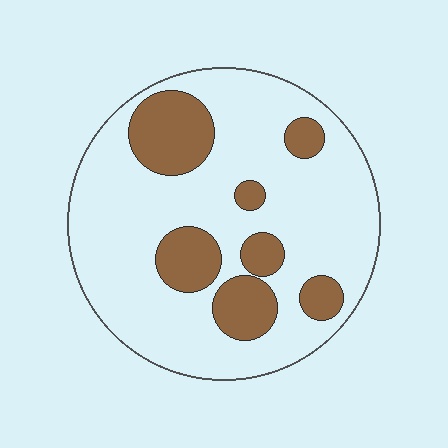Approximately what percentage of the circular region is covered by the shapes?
Approximately 25%.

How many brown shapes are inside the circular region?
7.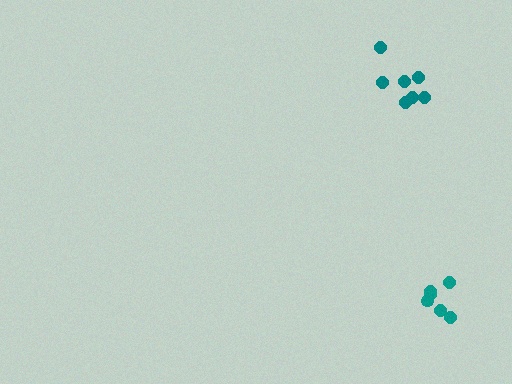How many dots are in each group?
Group 1: 7 dots, Group 2: 6 dots (13 total).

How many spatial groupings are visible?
There are 2 spatial groupings.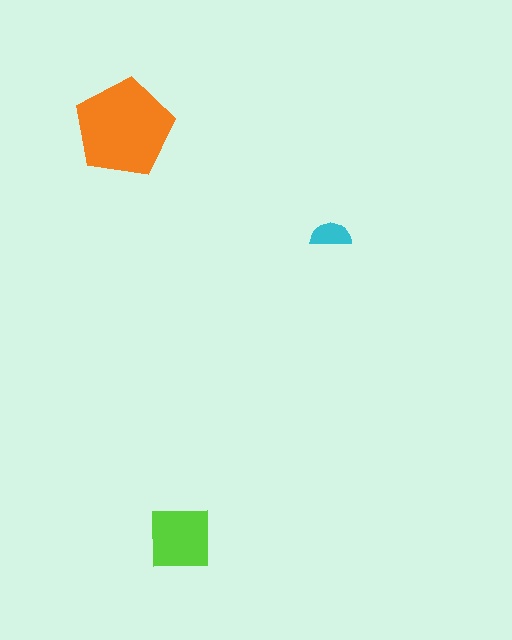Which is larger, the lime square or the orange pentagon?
The orange pentagon.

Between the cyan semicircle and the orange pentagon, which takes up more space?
The orange pentagon.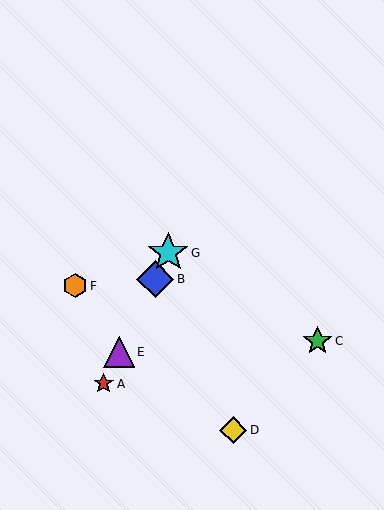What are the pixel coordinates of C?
Object C is at (318, 341).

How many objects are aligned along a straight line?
4 objects (A, B, E, G) are aligned along a straight line.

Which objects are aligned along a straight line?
Objects A, B, E, G are aligned along a straight line.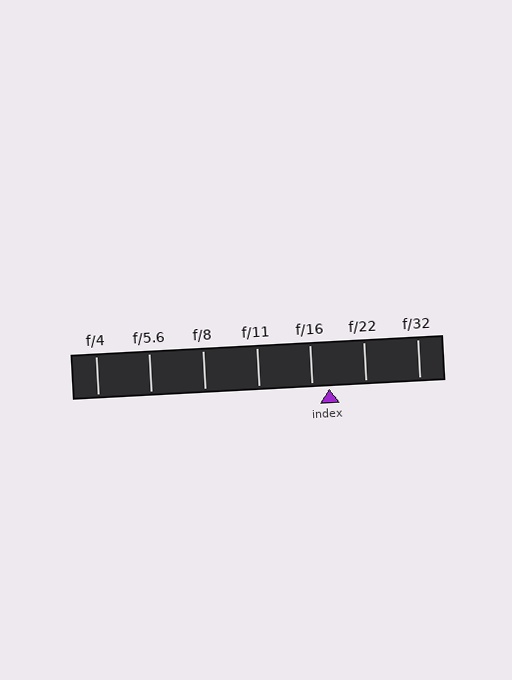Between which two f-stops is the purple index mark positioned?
The index mark is between f/16 and f/22.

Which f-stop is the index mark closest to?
The index mark is closest to f/16.